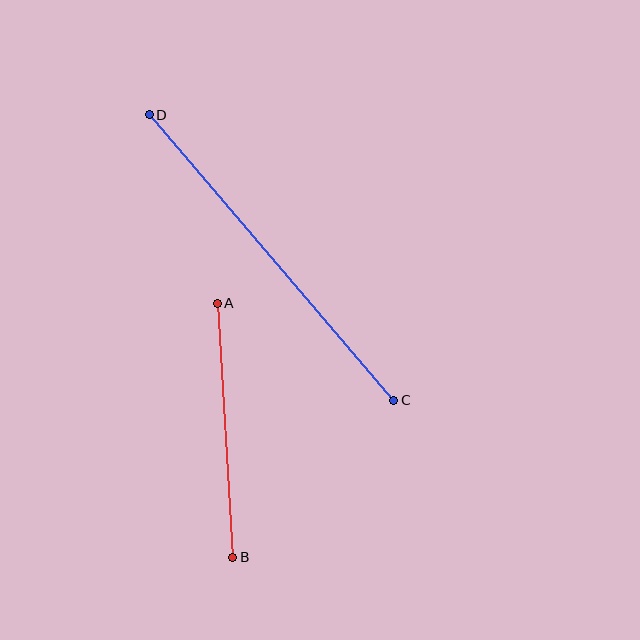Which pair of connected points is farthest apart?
Points C and D are farthest apart.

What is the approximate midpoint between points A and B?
The midpoint is at approximately (225, 430) pixels.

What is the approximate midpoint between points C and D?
The midpoint is at approximately (272, 258) pixels.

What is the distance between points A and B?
The distance is approximately 254 pixels.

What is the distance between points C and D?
The distance is approximately 376 pixels.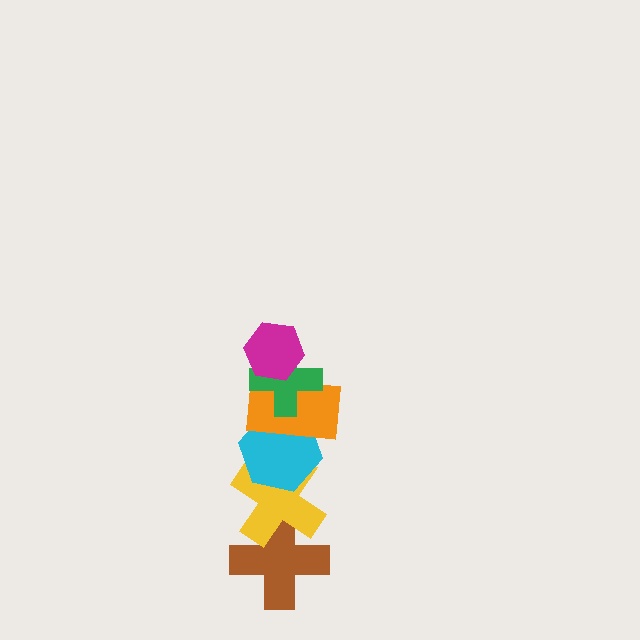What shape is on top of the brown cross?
The yellow cross is on top of the brown cross.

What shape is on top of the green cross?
The magenta hexagon is on top of the green cross.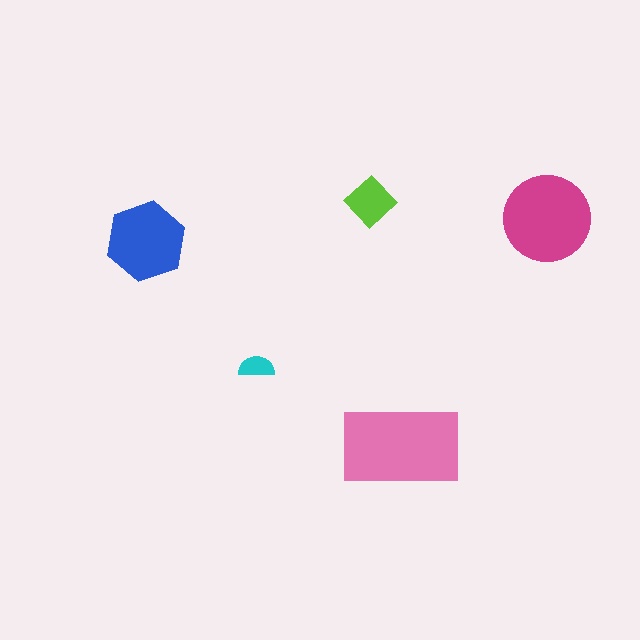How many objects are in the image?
There are 5 objects in the image.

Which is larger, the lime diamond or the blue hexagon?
The blue hexagon.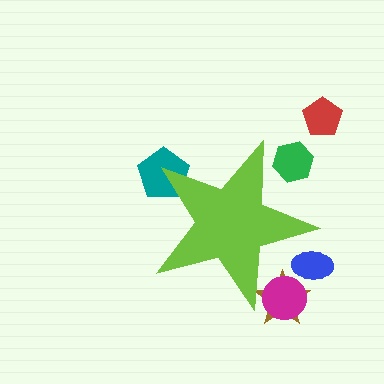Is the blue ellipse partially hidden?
Yes, the blue ellipse is partially hidden behind the lime star.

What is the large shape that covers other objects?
A lime star.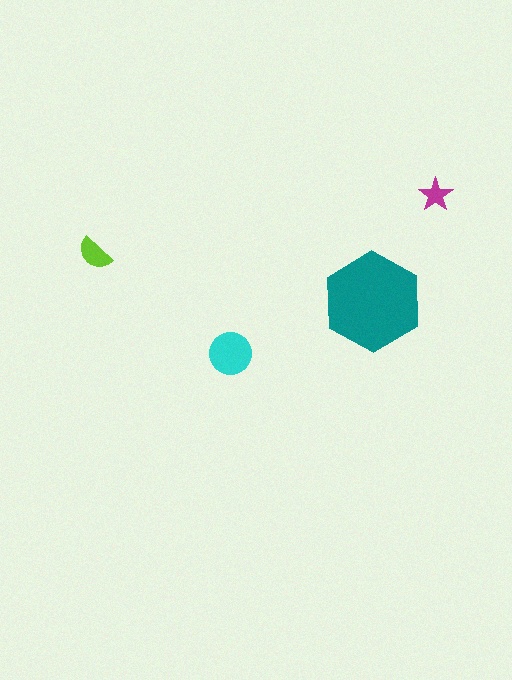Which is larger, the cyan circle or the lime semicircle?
The cyan circle.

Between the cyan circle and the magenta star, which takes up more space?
The cyan circle.